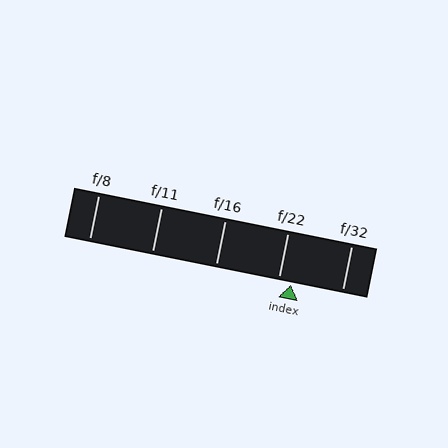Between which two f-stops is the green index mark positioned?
The index mark is between f/22 and f/32.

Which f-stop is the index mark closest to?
The index mark is closest to f/22.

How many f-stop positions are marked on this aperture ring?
There are 5 f-stop positions marked.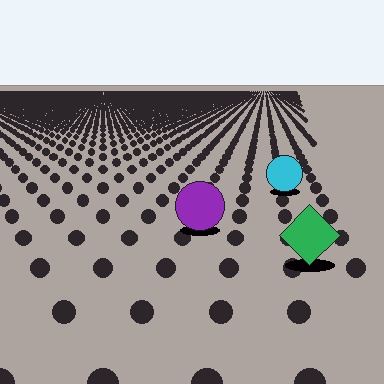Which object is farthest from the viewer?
The cyan circle is farthest from the viewer. It appears smaller and the ground texture around it is denser.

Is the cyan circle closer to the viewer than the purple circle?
No. The purple circle is closer — you can tell from the texture gradient: the ground texture is coarser near it.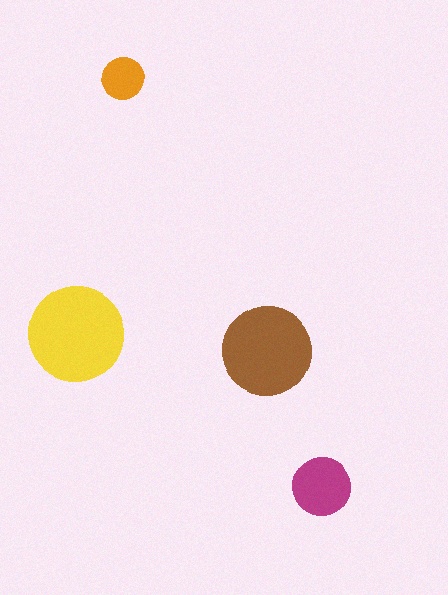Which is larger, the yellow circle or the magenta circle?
The yellow one.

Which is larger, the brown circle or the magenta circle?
The brown one.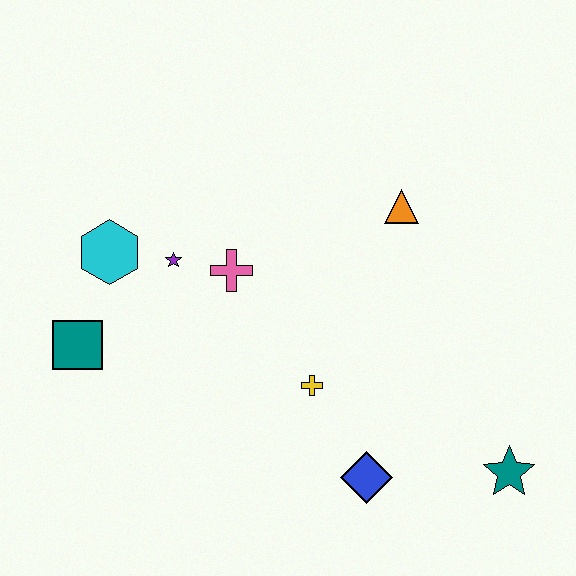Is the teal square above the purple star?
No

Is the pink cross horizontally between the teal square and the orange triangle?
Yes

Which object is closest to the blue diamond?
The yellow cross is closest to the blue diamond.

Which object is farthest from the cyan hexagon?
The teal star is farthest from the cyan hexagon.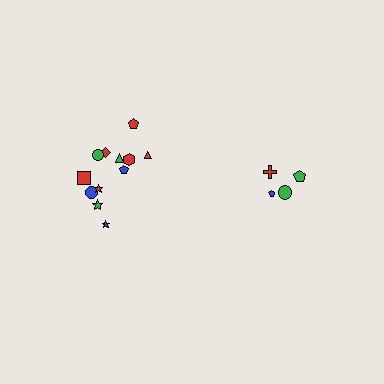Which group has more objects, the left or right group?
The left group.